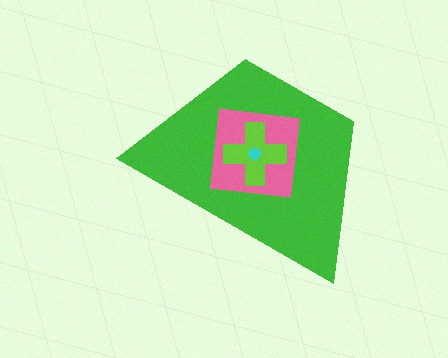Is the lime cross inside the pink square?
Yes.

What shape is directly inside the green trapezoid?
The pink square.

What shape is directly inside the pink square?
The lime cross.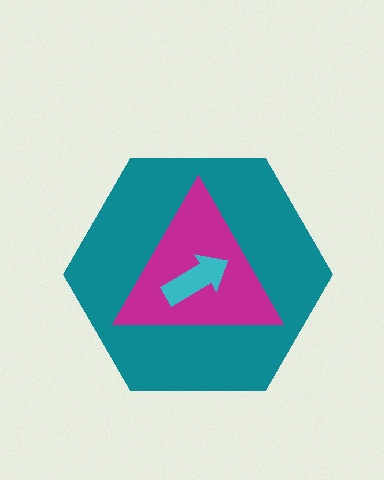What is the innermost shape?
The cyan arrow.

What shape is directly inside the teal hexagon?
The magenta triangle.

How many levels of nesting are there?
3.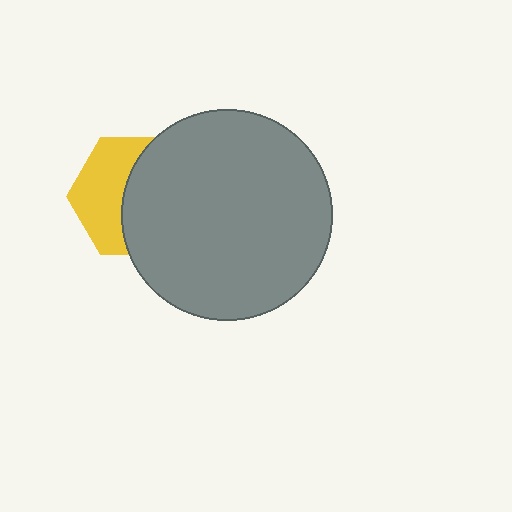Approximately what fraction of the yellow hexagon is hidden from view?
Roughly 56% of the yellow hexagon is hidden behind the gray circle.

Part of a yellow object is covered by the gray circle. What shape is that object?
It is a hexagon.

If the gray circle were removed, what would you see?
You would see the complete yellow hexagon.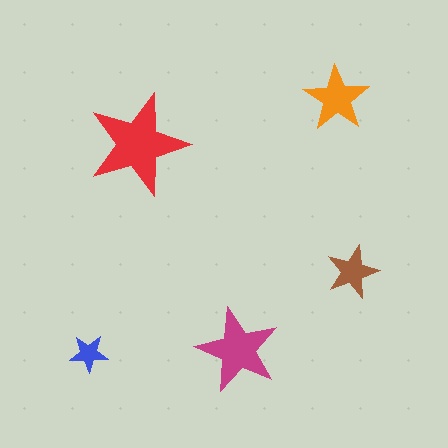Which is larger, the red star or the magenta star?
The red one.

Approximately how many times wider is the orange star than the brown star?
About 1.5 times wider.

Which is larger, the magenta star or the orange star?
The magenta one.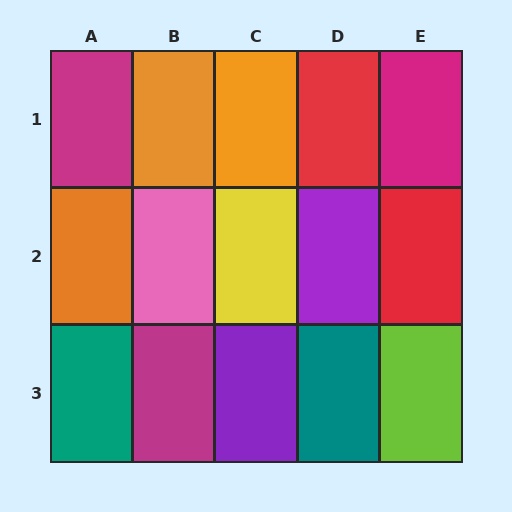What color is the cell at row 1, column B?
Orange.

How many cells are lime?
1 cell is lime.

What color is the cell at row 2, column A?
Orange.